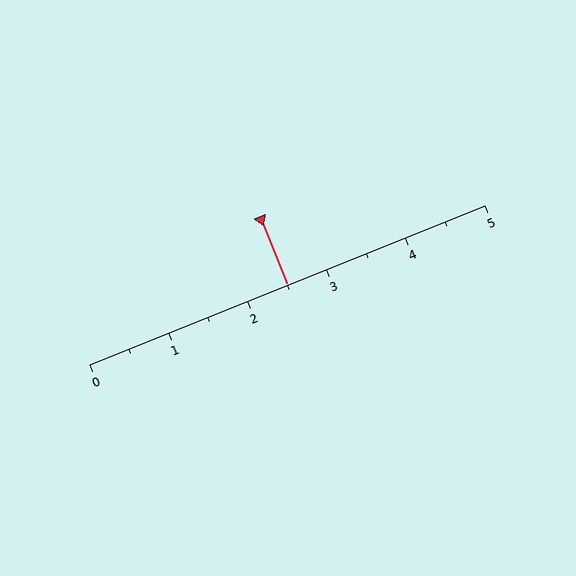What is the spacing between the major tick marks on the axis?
The major ticks are spaced 1 apart.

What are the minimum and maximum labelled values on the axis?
The axis runs from 0 to 5.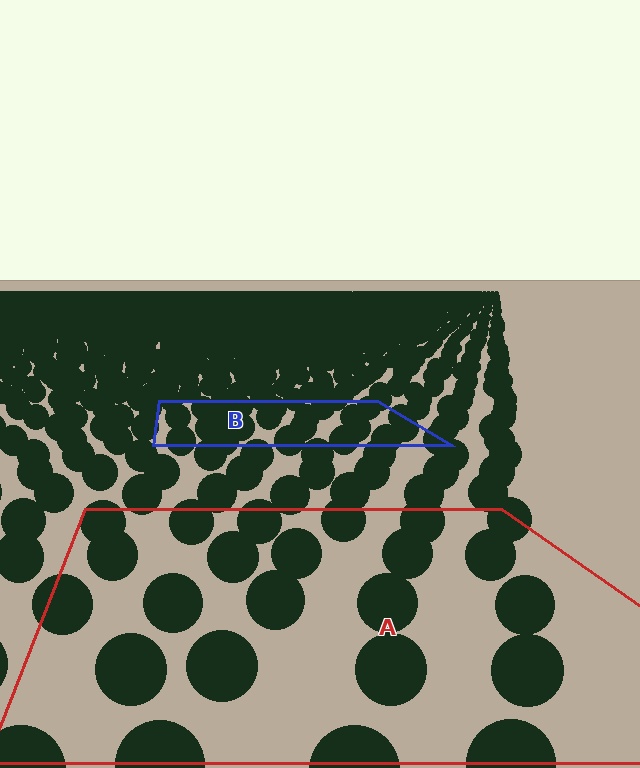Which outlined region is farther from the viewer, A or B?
Region B is farther from the viewer — the texture elements inside it appear smaller and more densely packed.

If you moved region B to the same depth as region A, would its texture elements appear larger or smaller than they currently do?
They would appear larger. At a closer depth, the same texture elements are projected at a bigger on-screen size.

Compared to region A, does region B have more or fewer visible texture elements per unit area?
Region B has more texture elements per unit area — they are packed more densely because it is farther away.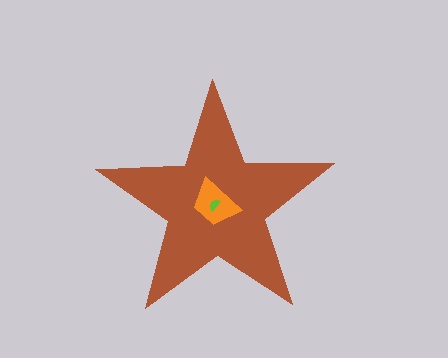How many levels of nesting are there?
3.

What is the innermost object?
The lime semicircle.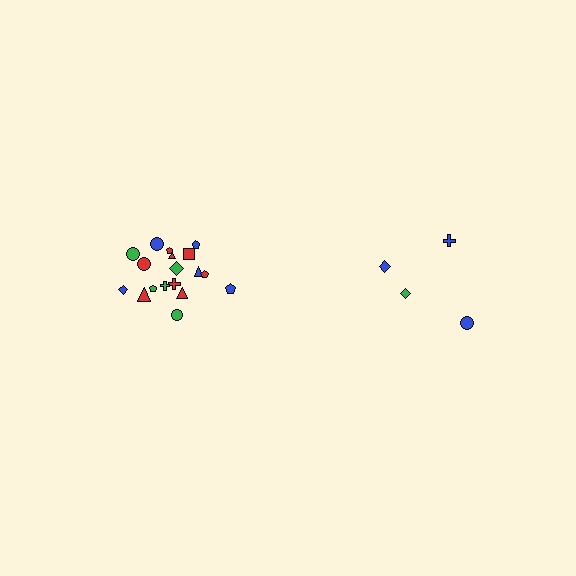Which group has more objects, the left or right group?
The left group.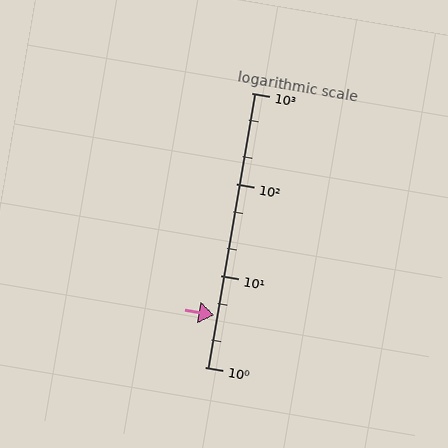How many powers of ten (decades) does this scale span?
The scale spans 3 decades, from 1 to 1000.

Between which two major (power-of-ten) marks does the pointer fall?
The pointer is between 1 and 10.